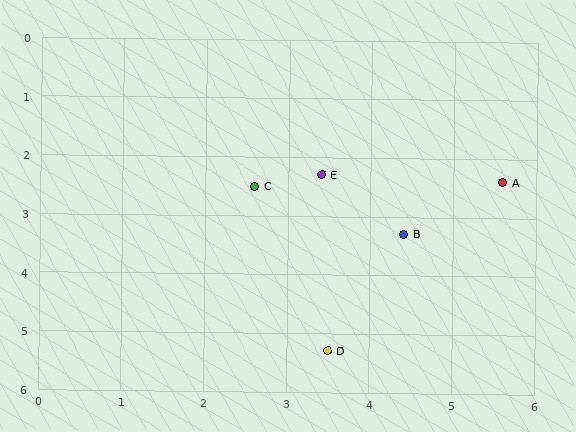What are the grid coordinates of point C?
Point C is at approximately (2.6, 2.5).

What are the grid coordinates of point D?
Point D is at approximately (3.5, 5.3).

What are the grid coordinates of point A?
Point A is at approximately (5.6, 2.4).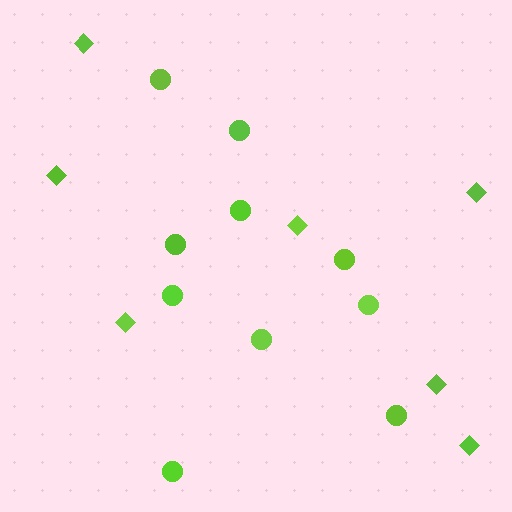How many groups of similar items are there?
There are 2 groups: one group of circles (10) and one group of diamonds (7).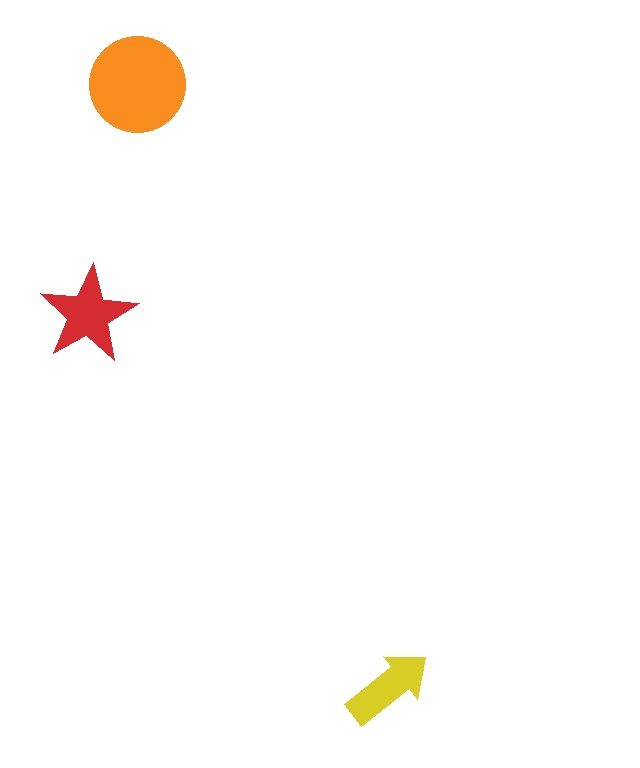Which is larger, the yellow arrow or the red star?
The red star.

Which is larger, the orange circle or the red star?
The orange circle.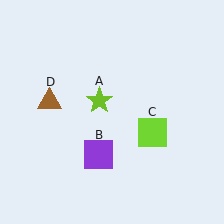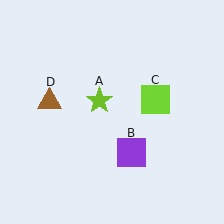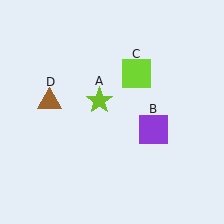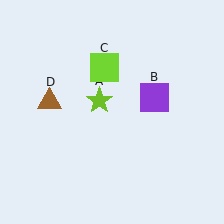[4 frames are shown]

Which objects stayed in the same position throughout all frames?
Lime star (object A) and brown triangle (object D) remained stationary.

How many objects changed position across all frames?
2 objects changed position: purple square (object B), lime square (object C).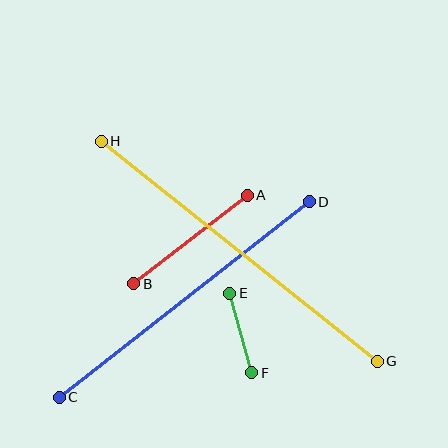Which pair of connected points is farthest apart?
Points G and H are farthest apart.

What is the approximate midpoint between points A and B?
The midpoint is at approximately (191, 240) pixels.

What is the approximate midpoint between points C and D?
The midpoint is at approximately (184, 300) pixels.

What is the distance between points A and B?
The distance is approximately 144 pixels.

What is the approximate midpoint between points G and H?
The midpoint is at approximately (239, 251) pixels.